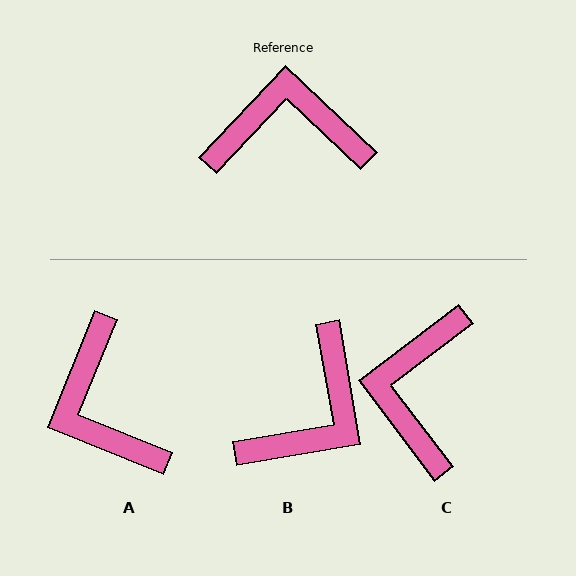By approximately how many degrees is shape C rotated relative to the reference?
Approximately 81 degrees counter-clockwise.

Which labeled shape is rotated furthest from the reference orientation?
B, about 127 degrees away.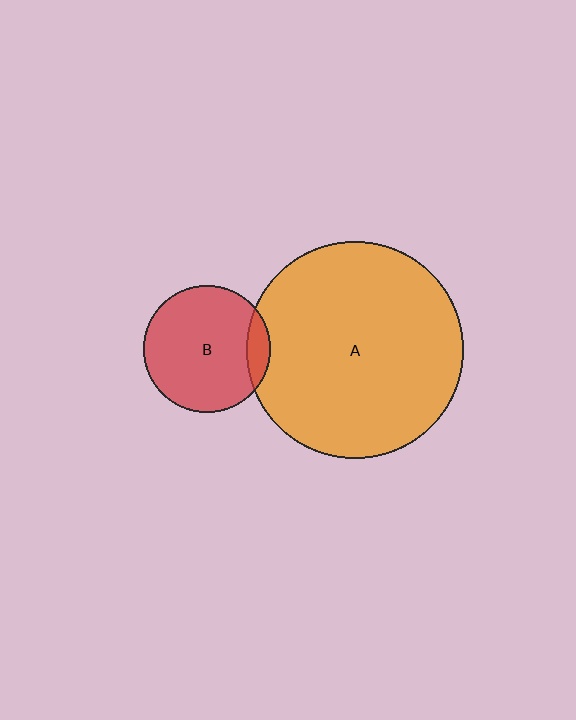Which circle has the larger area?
Circle A (orange).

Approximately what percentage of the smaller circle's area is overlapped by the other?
Approximately 10%.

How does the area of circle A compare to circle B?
Approximately 2.9 times.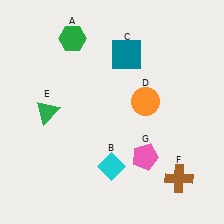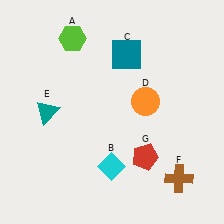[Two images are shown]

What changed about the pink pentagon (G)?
In Image 1, G is pink. In Image 2, it changed to red.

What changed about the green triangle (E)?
In Image 1, E is green. In Image 2, it changed to teal.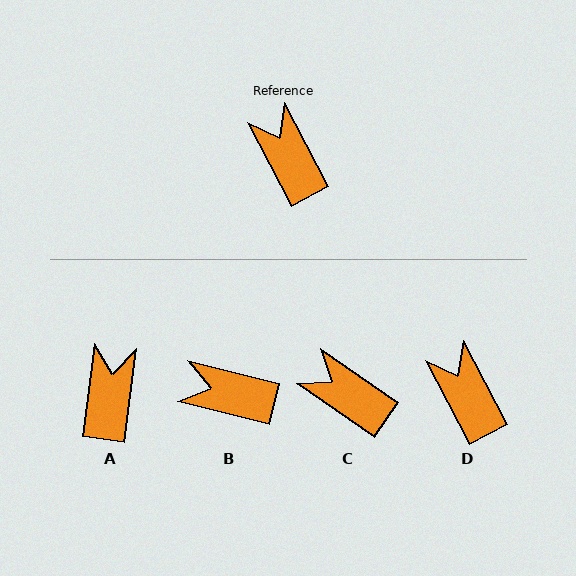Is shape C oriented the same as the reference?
No, it is off by about 28 degrees.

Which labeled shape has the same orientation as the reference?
D.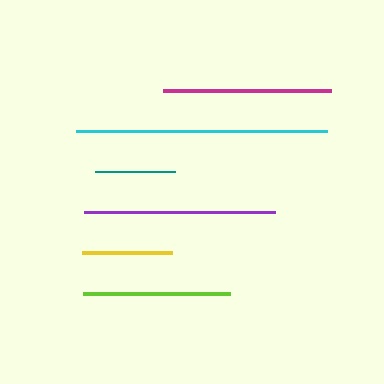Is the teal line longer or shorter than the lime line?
The lime line is longer than the teal line.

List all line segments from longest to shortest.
From longest to shortest: cyan, purple, magenta, lime, yellow, teal.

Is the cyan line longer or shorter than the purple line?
The cyan line is longer than the purple line.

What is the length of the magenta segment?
The magenta segment is approximately 168 pixels long.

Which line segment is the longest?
The cyan line is the longest at approximately 251 pixels.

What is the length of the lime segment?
The lime segment is approximately 147 pixels long.